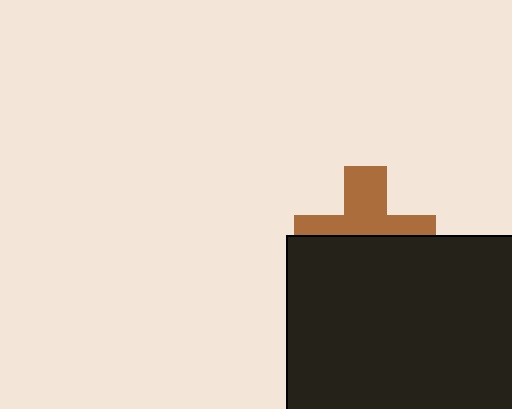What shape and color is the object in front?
The object in front is a black square.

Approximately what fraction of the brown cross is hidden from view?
Roughly 51% of the brown cross is hidden behind the black square.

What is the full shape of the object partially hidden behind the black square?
The partially hidden object is a brown cross.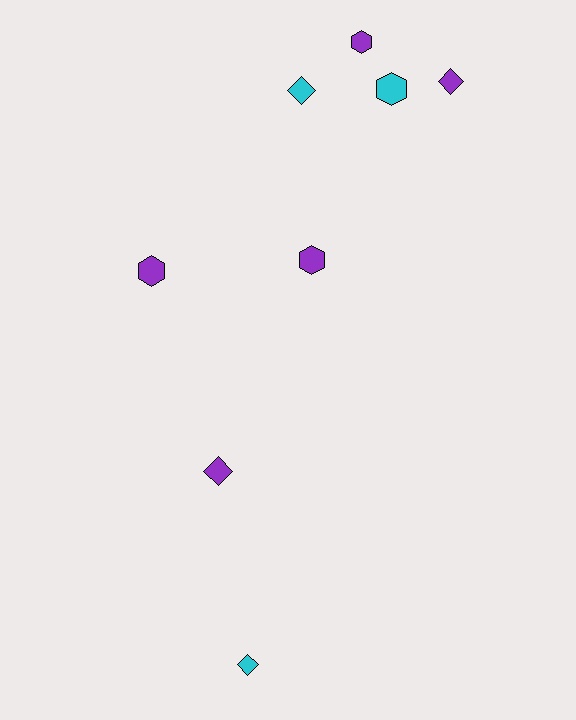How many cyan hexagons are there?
There is 1 cyan hexagon.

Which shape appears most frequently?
Hexagon, with 4 objects.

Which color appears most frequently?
Purple, with 5 objects.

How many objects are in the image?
There are 8 objects.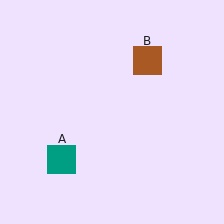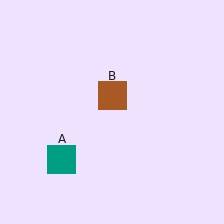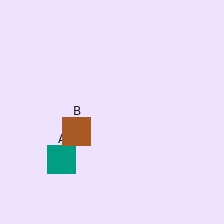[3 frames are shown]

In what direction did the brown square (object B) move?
The brown square (object B) moved down and to the left.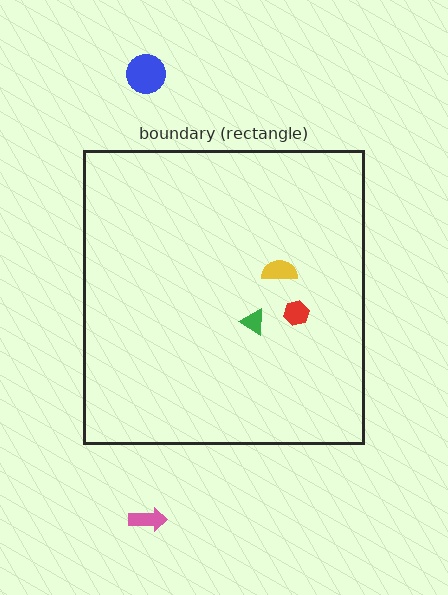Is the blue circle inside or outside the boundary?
Outside.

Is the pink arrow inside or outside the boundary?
Outside.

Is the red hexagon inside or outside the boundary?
Inside.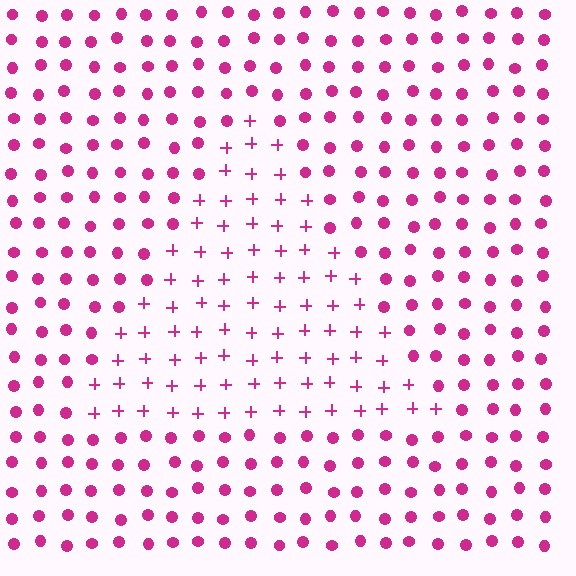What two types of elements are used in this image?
The image uses plus signs inside the triangle region and circles outside it.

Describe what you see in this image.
The image is filled with small magenta elements arranged in a uniform grid. A triangle-shaped region contains plus signs, while the surrounding area contains circles. The boundary is defined purely by the change in element shape.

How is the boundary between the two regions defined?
The boundary is defined by a change in element shape: plus signs inside vs. circles outside. All elements share the same color and spacing.